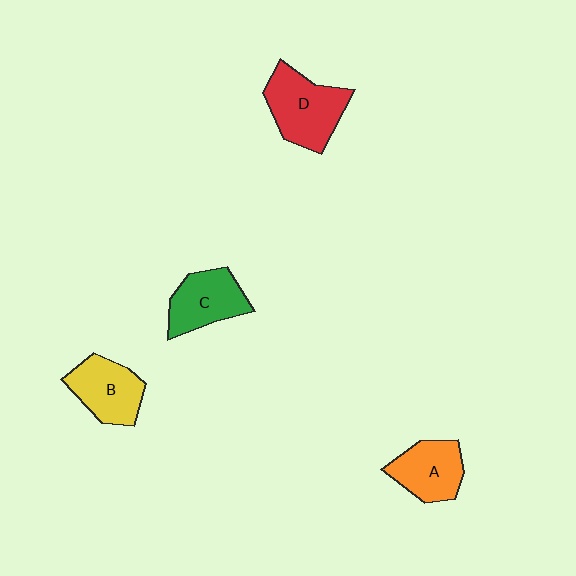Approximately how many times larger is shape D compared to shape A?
Approximately 1.3 times.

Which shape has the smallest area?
Shape A (orange).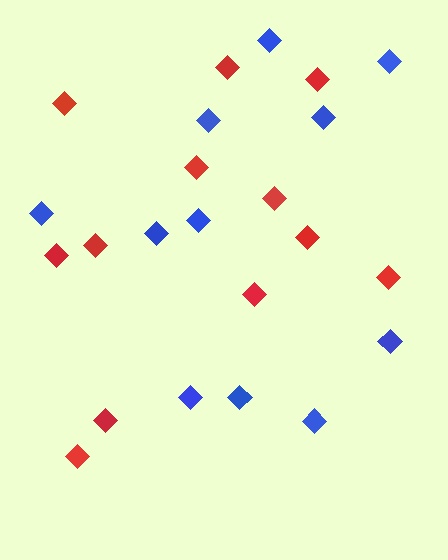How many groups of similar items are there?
There are 2 groups: one group of blue diamonds (11) and one group of red diamonds (12).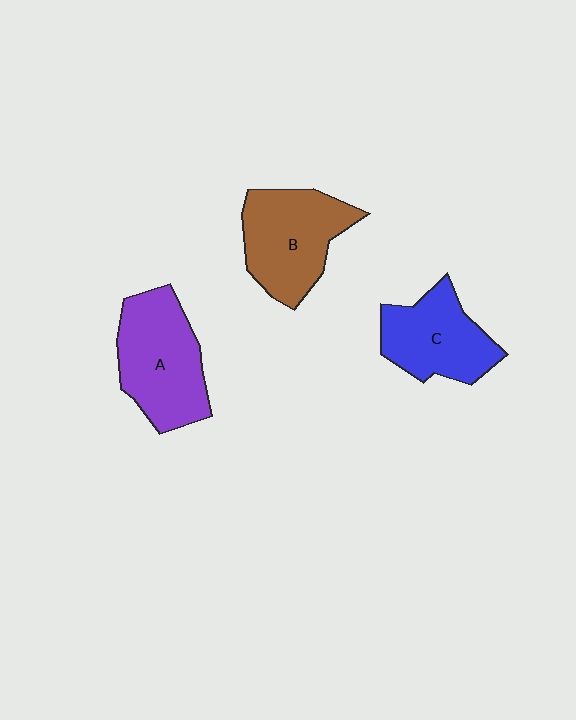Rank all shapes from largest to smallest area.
From largest to smallest: A (purple), B (brown), C (blue).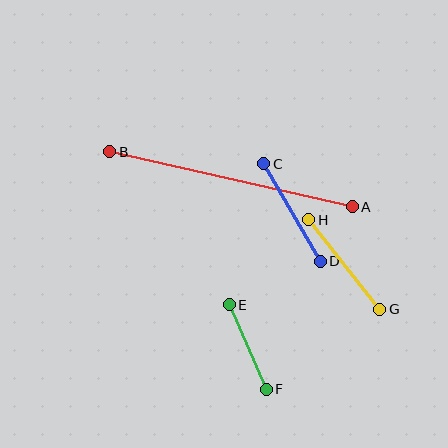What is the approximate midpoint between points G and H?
The midpoint is at approximately (344, 264) pixels.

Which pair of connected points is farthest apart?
Points A and B are farthest apart.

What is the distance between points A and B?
The distance is approximately 249 pixels.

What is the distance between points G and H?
The distance is approximately 114 pixels.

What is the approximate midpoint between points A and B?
The midpoint is at approximately (231, 179) pixels.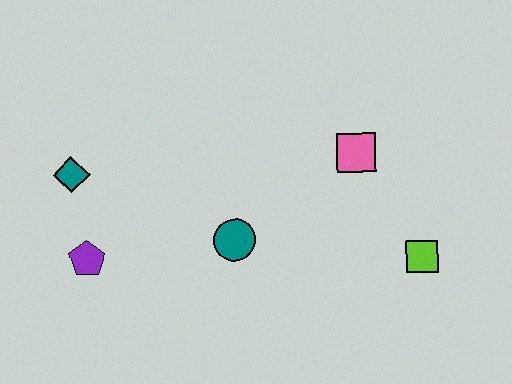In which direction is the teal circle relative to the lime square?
The teal circle is to the left of the lime square.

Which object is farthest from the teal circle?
The lime square is farthest from the teal circle.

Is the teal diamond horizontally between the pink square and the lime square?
No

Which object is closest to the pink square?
The lime square is closest to the pink square.